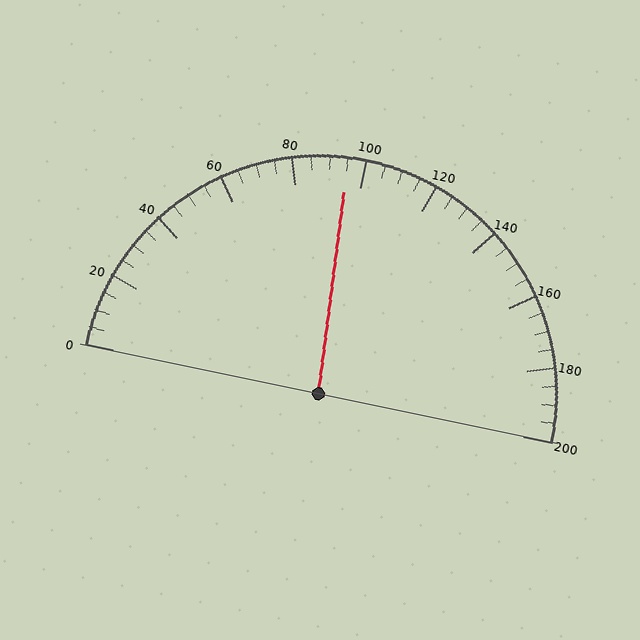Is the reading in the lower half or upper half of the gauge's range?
The reading is in the lower half of the range (0 to 200).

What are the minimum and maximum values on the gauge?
The gauge ranges from 0 to 200.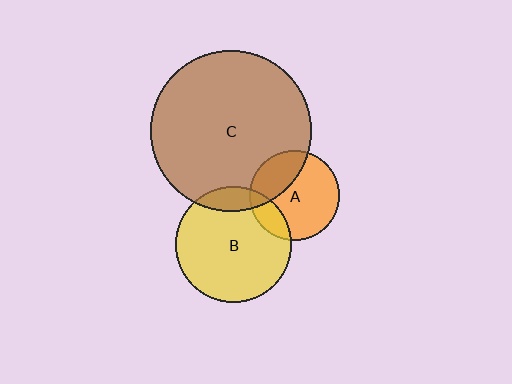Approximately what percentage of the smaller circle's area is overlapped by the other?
Approximately 20%.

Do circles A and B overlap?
Yes.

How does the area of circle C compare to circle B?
Approximately 1.9 times.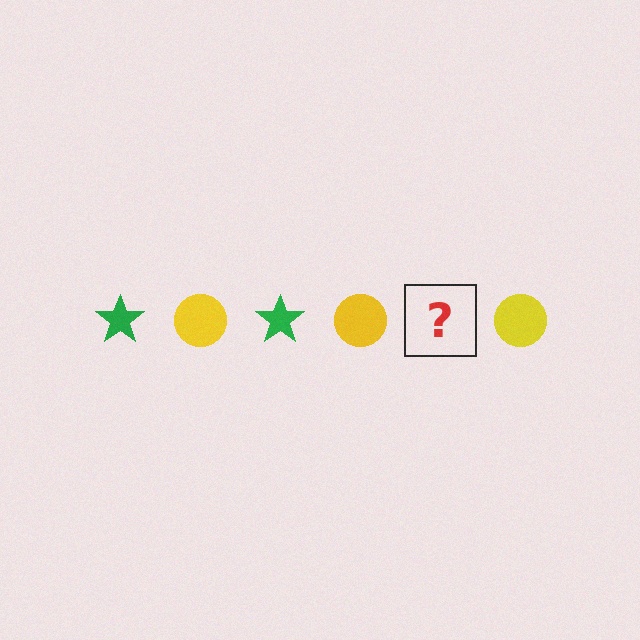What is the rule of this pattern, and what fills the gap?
The rule is that the pattern alternates between green star and yellow circle. The gap should be filled with a green star.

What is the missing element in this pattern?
The missing element is a green star.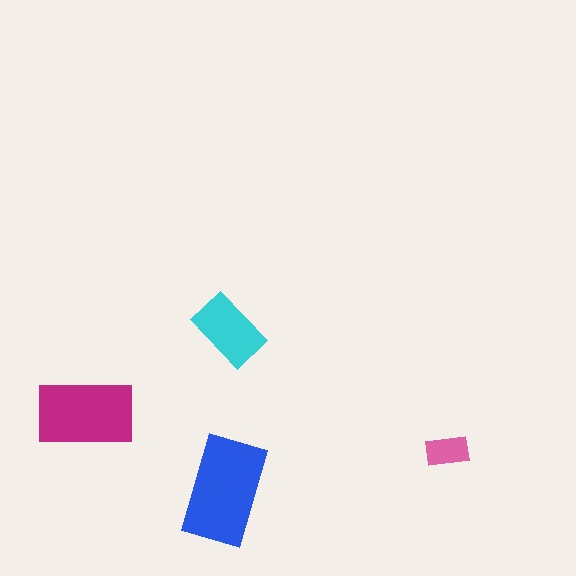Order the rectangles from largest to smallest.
the blue one, the magenta one, the cyan one, the pink one.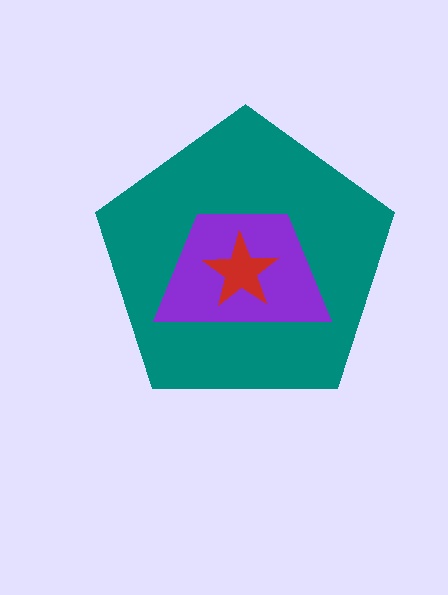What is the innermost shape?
The red star.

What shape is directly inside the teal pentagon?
The purple trapezoid.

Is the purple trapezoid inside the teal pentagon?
Yes.